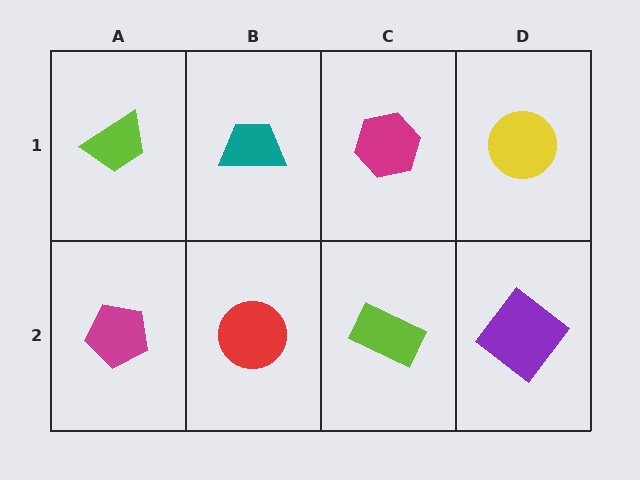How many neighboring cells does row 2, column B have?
3.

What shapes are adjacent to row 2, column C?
A magenta hexagon (row 1, column C), a red circle (row 2, column B), a purple diamond (row 2, column D).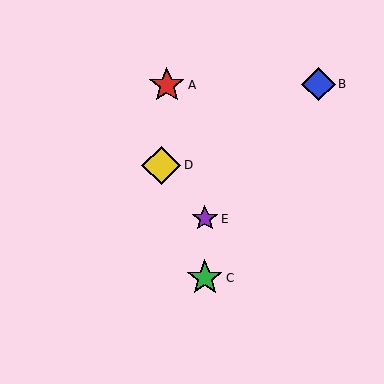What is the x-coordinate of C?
Object C is at x≈205.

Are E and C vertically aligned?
Yes, both are at x≈205.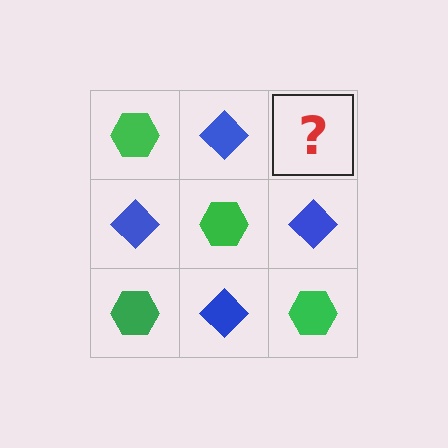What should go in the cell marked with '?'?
The missing cell should contain a green hexagon.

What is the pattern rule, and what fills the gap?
The rule is that it alternates green hexagon and blue diamond in a checkerboard pattern. The gap should be filled with a green hexagon.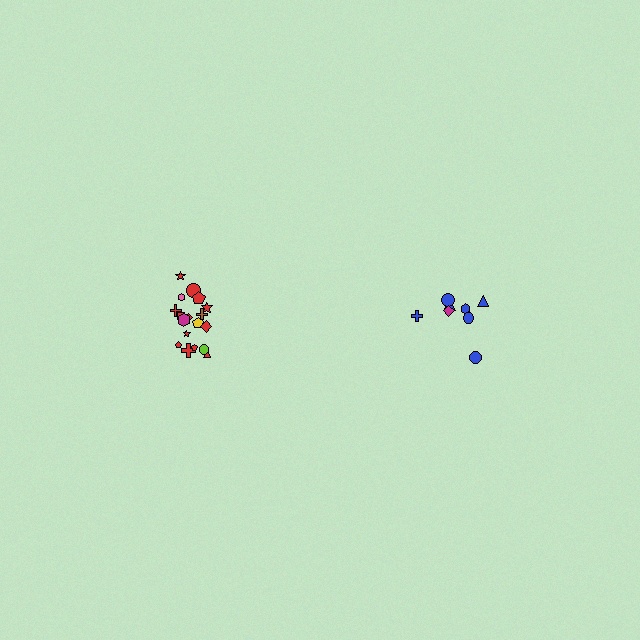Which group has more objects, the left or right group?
The left group.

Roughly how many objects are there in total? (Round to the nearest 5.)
Roughly 25 objects in total.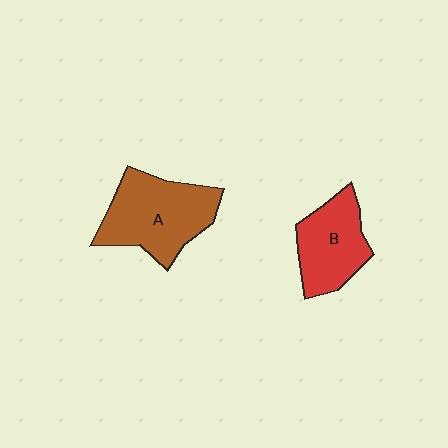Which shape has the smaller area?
Shape B (red).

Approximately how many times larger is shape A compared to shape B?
Approximately 1.4 times.